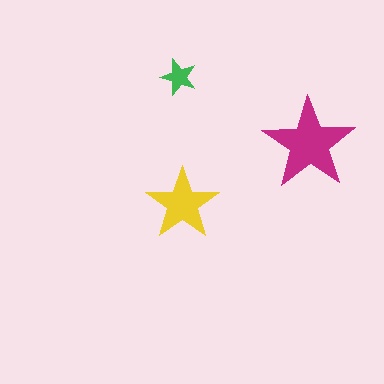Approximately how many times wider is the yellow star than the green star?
About 2 times wider.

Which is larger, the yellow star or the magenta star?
The magenta one.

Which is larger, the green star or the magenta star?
The magenta one.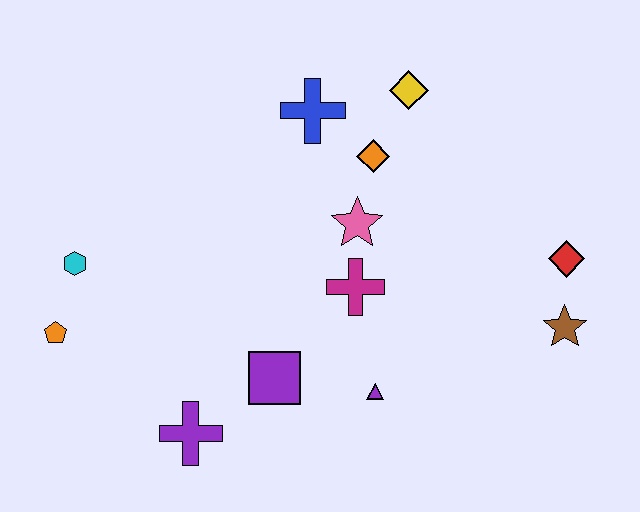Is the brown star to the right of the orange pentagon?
Yes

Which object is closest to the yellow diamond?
The orange diamond is closest to the yellow diamond.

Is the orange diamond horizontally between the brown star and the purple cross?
Yes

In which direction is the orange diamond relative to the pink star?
The orange diamond is above the pink star.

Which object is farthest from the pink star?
The orange pentagon is farthest from the pink star.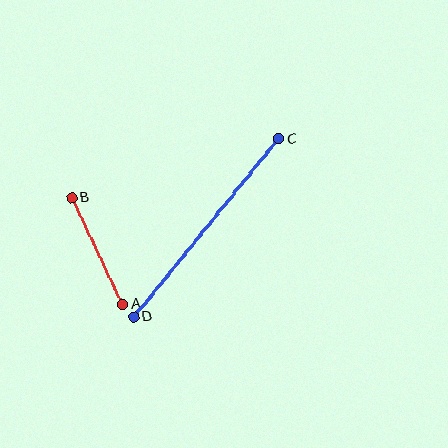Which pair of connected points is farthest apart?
Points C and D are farthest apart.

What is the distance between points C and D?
The distance is approximately 230 pixels.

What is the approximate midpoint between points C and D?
The midpoint is at approximately (206, 228) pixels.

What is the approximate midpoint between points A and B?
The midpoint is at approximately (97, 251) pixels.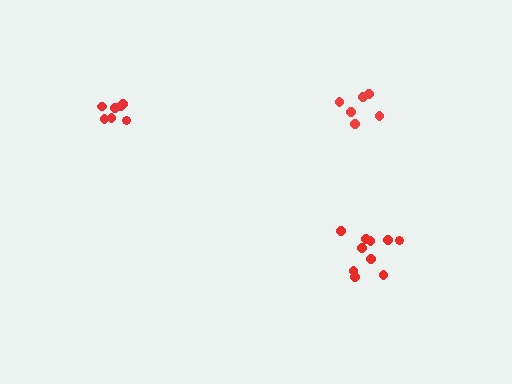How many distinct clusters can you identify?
There are 3 distinct clusters.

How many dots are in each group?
Group 1: 10 dots, Group 2: 6 dots, Group 3: 7 dots (23 total).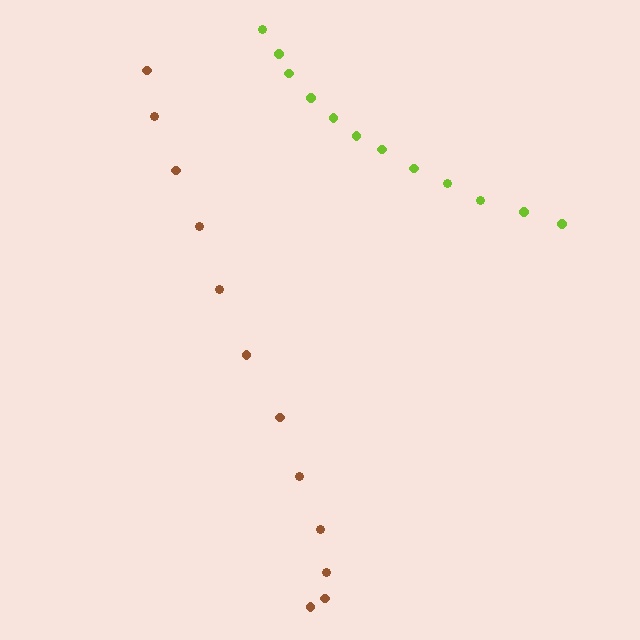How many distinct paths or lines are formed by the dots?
There are 2 distinct paths.